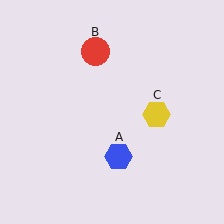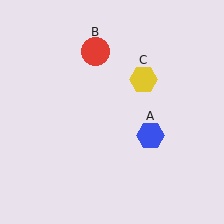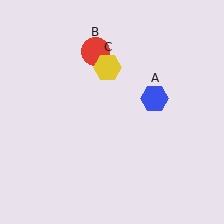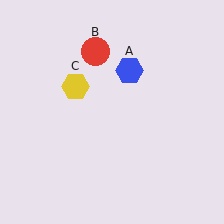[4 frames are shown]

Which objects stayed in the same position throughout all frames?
Red circle (object B) remained stationary.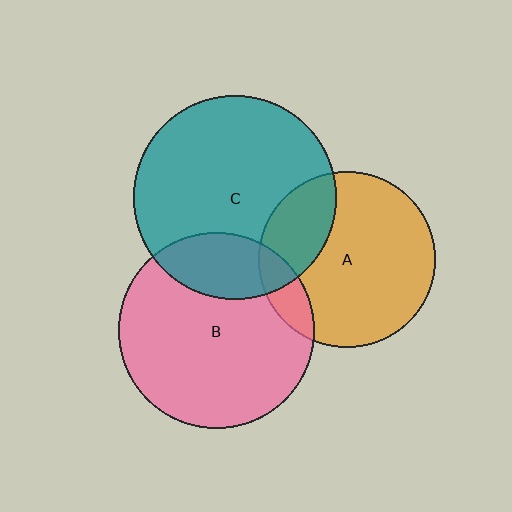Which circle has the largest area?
Circle C (teal).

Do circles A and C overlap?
Yes.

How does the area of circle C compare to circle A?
Approximately 1.3 times.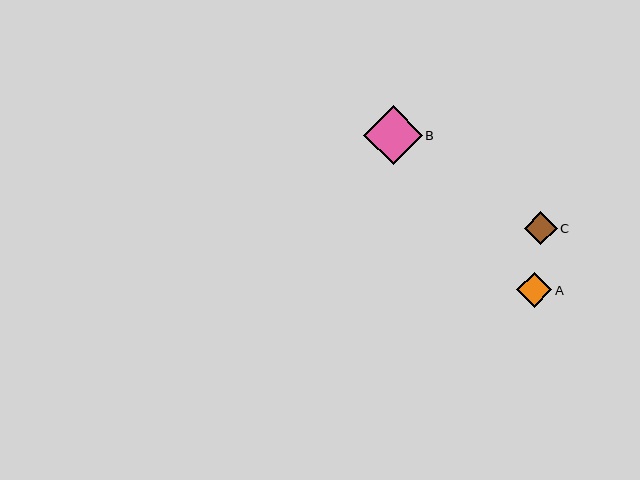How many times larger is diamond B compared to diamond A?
Diamond B is approximately 1.7 times the size of diamond A.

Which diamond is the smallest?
Diamond C is the smallest with a size of approximately 33 pixels.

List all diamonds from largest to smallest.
From largest to smallest: B, A, C.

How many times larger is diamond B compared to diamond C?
Diamond B is approximately 1.8 times the size of diamond C.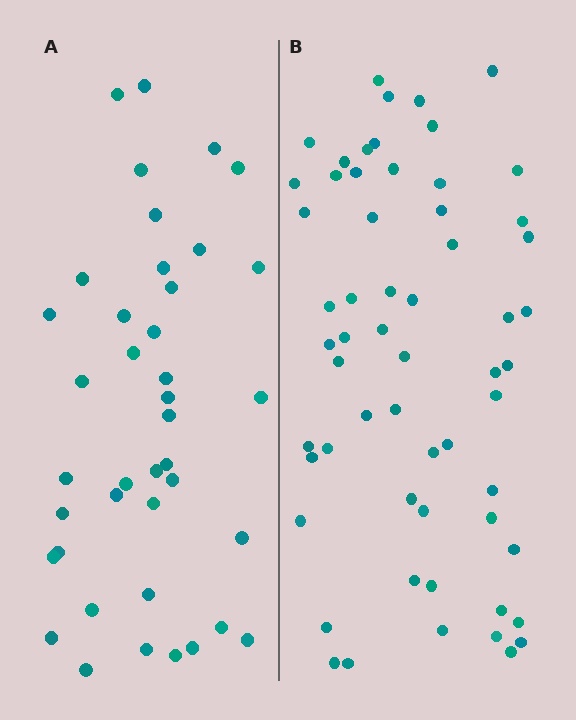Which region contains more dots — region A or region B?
Region B (the right region) has more dots.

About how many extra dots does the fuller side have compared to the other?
Region B has approximately 20 more dots than region A.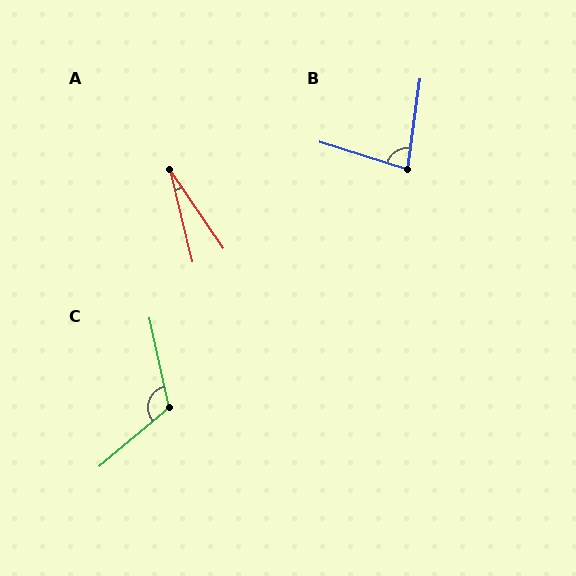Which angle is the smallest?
A, at approximately 21 degrees.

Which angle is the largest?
C, at approximately 118 degrees.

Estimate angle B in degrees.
Approximately 81 degrees.